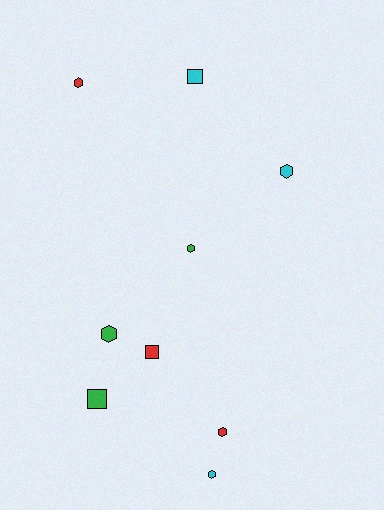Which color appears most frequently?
Green, with 3 objects.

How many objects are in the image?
There are 9 objects.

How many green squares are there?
There is 1 green square.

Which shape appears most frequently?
Hexagon, with 6 objects.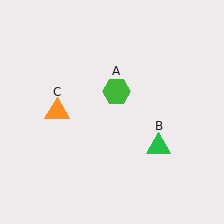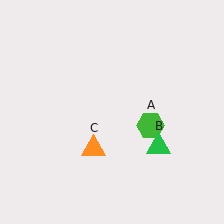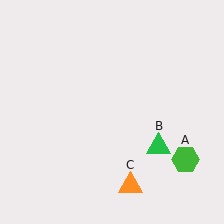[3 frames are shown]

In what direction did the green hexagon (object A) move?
The green hexagon (object A) moved down and to the right.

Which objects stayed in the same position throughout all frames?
Green triangle (object B) remained stationary.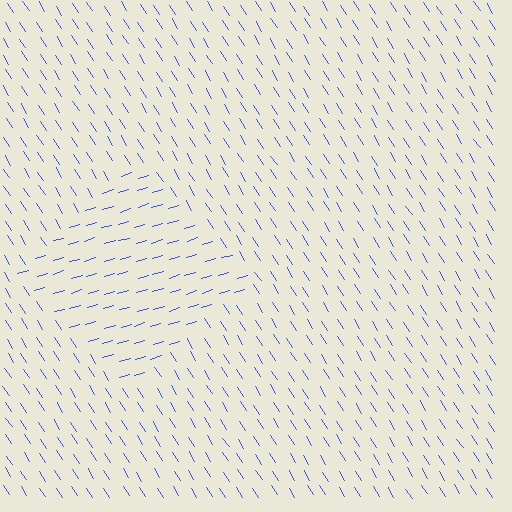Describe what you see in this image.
The image is filled with small blue line segments. A diamond region in the image has lines oriented differently from the surrounding lines, creating a visible texture boundary.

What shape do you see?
I see a diamond.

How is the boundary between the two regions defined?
The boundary is defined purely by a change in line orientation (approximately 75 degrees difference). All lines are the same color and thickness.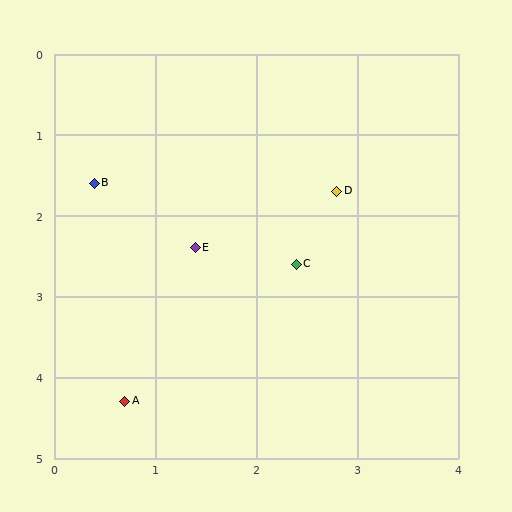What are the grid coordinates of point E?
Point E is at approximately (1.4, 2.4).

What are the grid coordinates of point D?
Point D is at approximately (2.8, 1.7).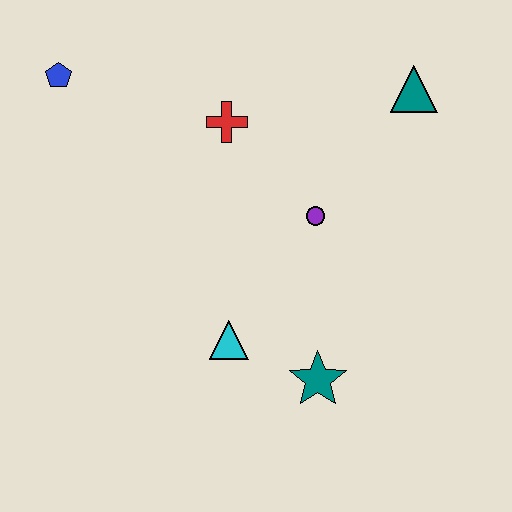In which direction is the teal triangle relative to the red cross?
The teal triangle is to the right of the red cross.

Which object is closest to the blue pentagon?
The red cross is closest to the blue pentagon.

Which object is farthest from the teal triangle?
The blue pentagon is farthest from the teal triangle.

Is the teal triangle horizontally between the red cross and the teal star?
No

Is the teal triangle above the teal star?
Yes